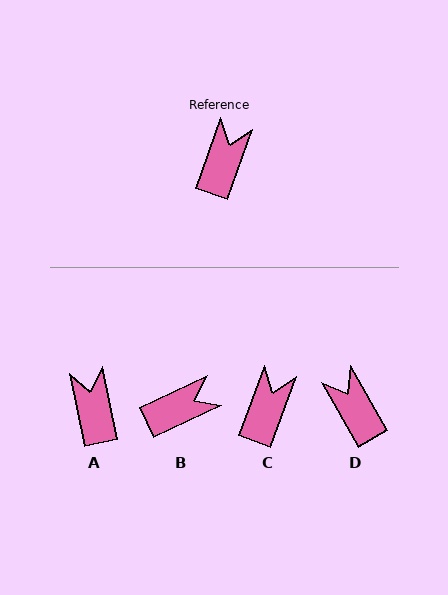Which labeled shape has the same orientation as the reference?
C.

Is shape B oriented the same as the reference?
No, it is off by about 45 degrees.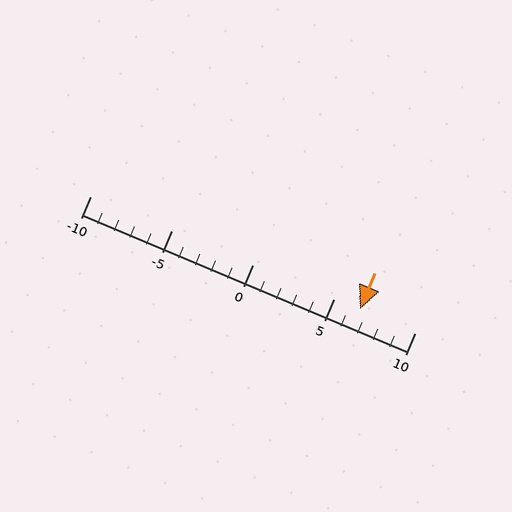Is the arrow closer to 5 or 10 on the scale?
The arrow is closer to 5.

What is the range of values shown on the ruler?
The ruler shows values from -10 to 10.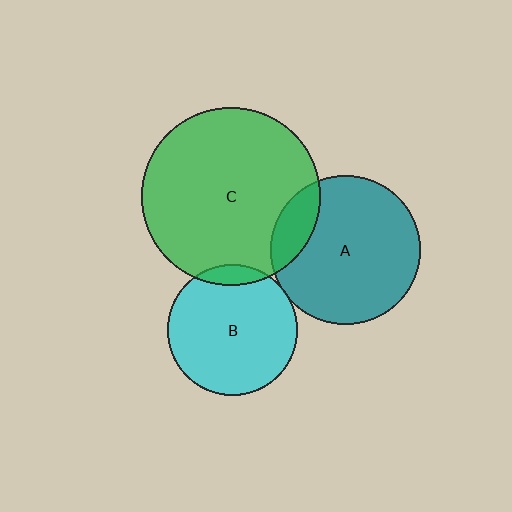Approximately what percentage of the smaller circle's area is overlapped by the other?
Approximately 10%.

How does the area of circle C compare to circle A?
Approximately 1.4 times.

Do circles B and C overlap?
Yes.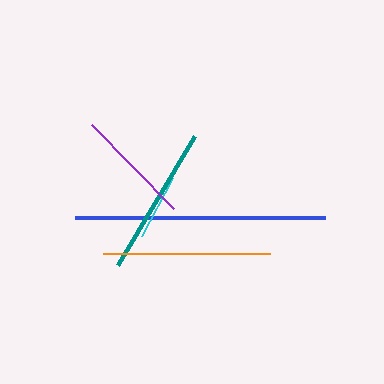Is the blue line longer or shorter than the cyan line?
The blue line is longer than the cyan line.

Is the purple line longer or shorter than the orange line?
The orange line is longer than the purple line.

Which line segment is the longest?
The blue line is the longest at approximately 250 pixels.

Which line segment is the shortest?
The cyan line is the shortest at approximately 66 pixels.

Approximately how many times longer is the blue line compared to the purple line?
The blue line is approximately 2.1 times the length of the purple line.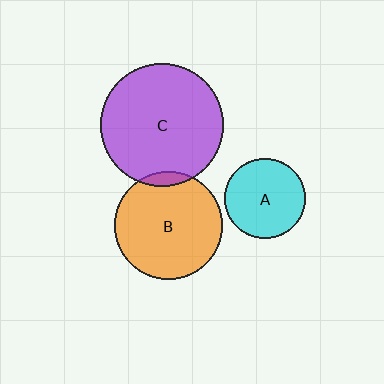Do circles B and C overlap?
Yes.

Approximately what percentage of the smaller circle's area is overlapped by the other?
Approximately 5%.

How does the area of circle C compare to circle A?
Approximately 2.3 times.